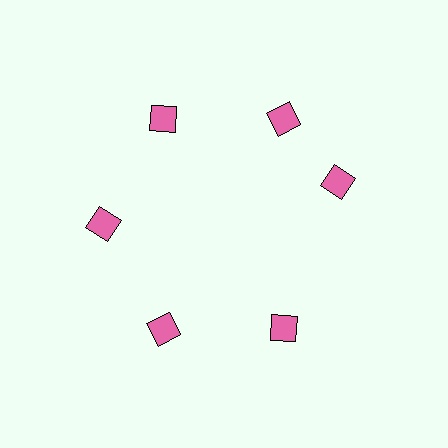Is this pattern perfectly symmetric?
No. The 6 pink squares are arranged in a ring, but one element near the 3 o'clock position is rotated out of alignment along the ring, breaking the 6-fold rotational symmetry.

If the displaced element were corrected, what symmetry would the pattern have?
It would have 6-fold rotational symmetry — the pattern would map onto itself every 60 degrees.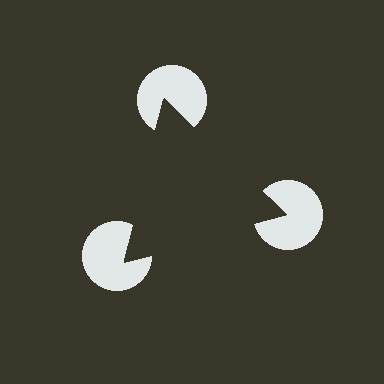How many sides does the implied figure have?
3 sides.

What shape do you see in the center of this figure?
An illusory triangle — its edges are inferred from the aligned wedge cuts in the pac-man discs, not physically drawn.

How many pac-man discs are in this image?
There are 3 — one at each vertex of the illusory triangle.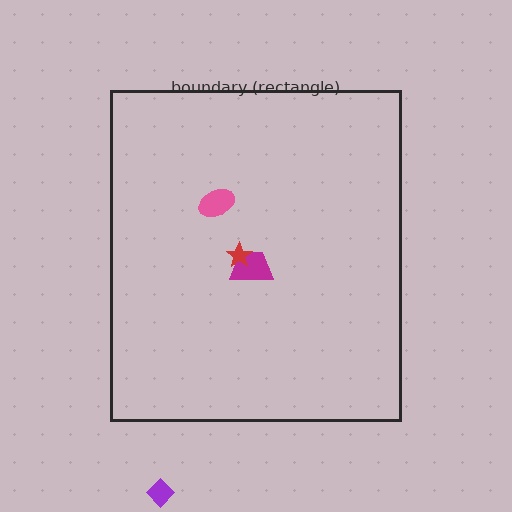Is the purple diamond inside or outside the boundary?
Outside.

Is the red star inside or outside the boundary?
Inside.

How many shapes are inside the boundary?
3 inside, 1 outside.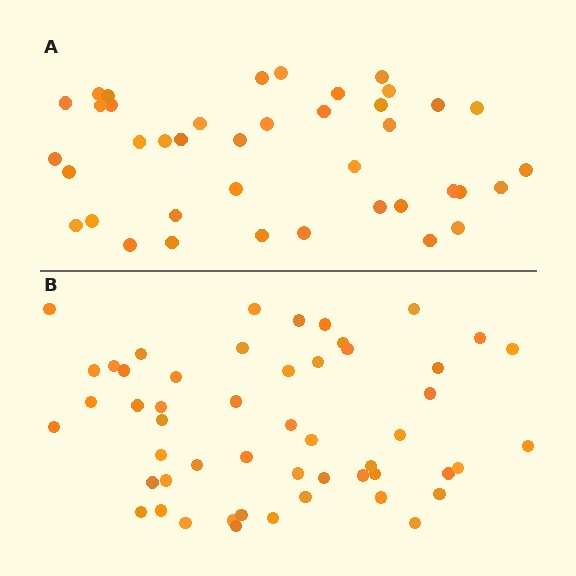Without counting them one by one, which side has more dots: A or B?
Region B (the bottom region) has more dots.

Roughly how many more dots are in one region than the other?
Region B has roughly 12 or so more dots than region A.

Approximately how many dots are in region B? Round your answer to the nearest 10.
About 50 dots. (The exact count is 52, which rounds to 50.)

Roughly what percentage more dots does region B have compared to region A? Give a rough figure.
About 30% more.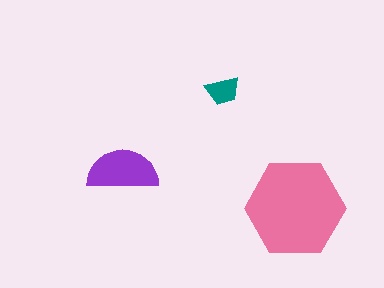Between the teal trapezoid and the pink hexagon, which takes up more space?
The pink hexagon.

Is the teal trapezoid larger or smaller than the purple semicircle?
Smaller.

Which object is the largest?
The pink hexagon.